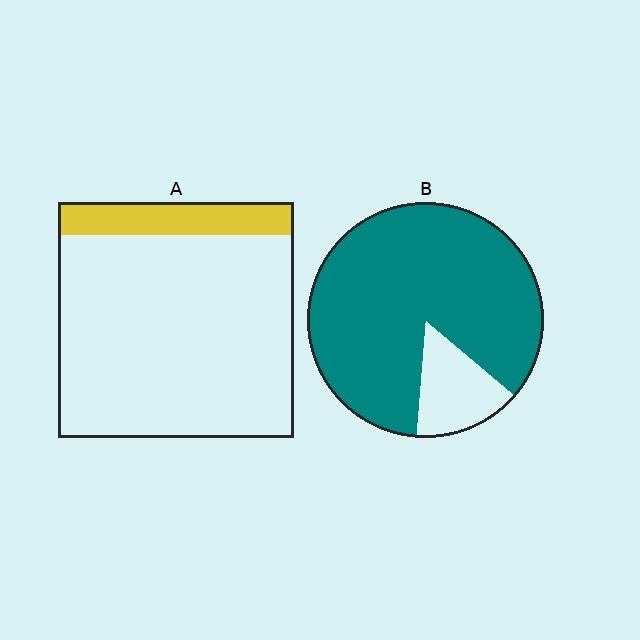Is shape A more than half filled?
No.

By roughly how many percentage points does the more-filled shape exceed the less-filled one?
By roughly 70 percentage points (B over A).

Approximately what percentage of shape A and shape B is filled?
A is approximately 15% and B is approximately 85%.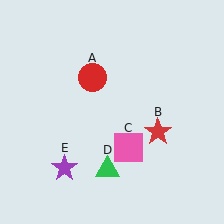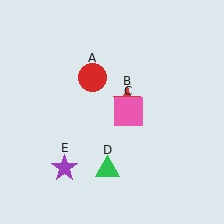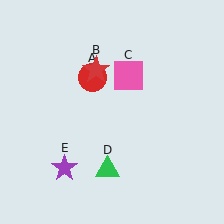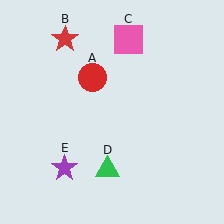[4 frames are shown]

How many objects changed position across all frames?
2 objects changed position: red star (object B), pink square (object C).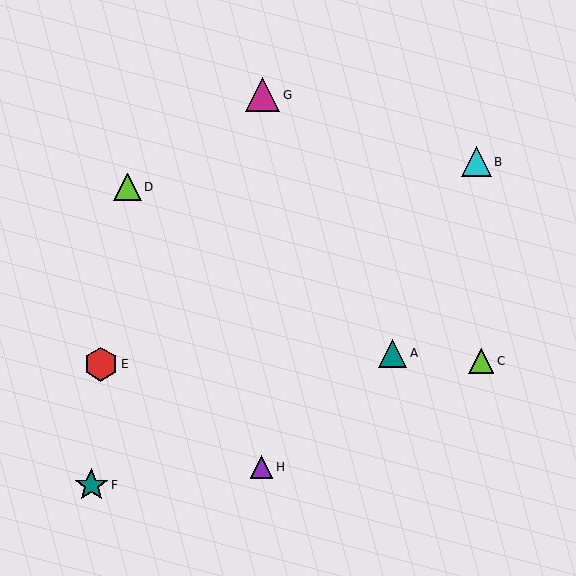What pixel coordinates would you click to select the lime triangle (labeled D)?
Click at (127, 187) to select the lime triangle D.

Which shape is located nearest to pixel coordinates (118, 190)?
The lime triangle (labeled D) at (127, 187) is nearest to that location.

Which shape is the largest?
The red hexagon (labeled E) is the largest.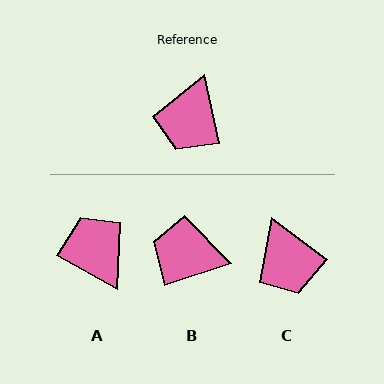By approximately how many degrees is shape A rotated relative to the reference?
Approximately 131 degrees clockwise.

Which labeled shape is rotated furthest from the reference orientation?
A, about 131 degrees away.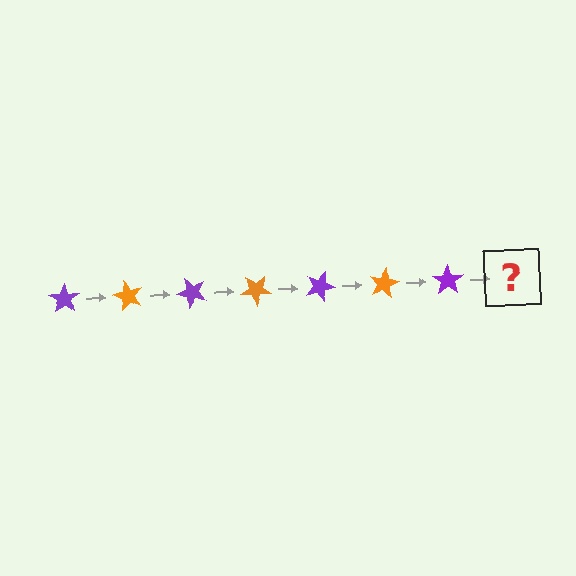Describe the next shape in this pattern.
It should be an orange star, rotated 420 degrees from the start.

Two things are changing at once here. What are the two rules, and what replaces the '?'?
The two rules are that it rotates 60 degrees each step and the color cycles through purple and orange. The '?' should be an orange star, rotated 420 degrees from the start.